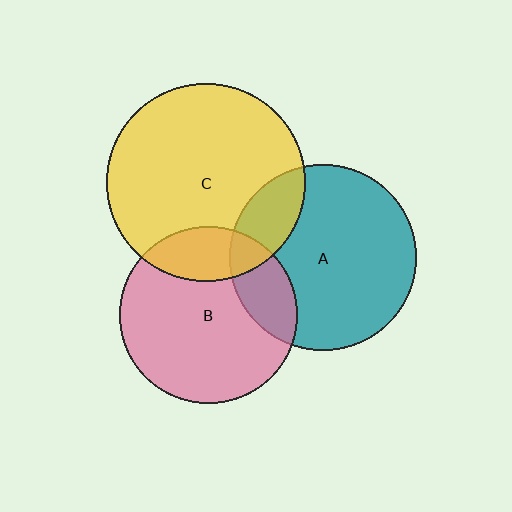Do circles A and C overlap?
Yes.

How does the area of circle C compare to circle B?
Approximately 1.3 times.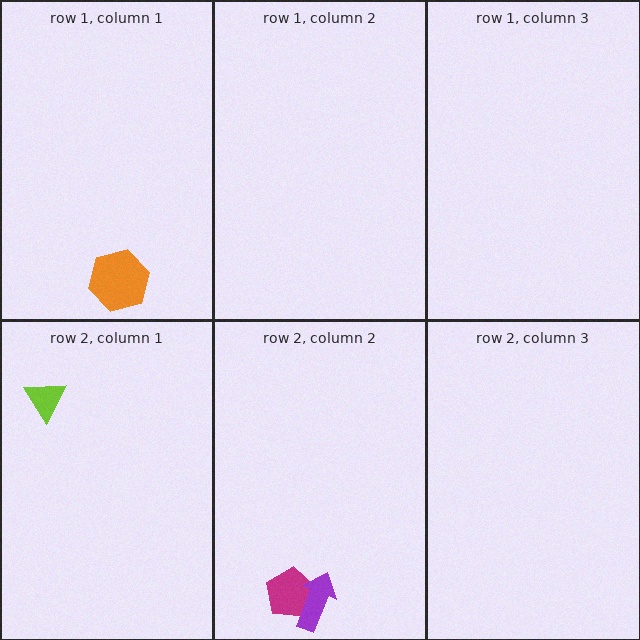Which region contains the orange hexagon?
The row 1, column 1 region.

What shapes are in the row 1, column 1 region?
The orange hexagon.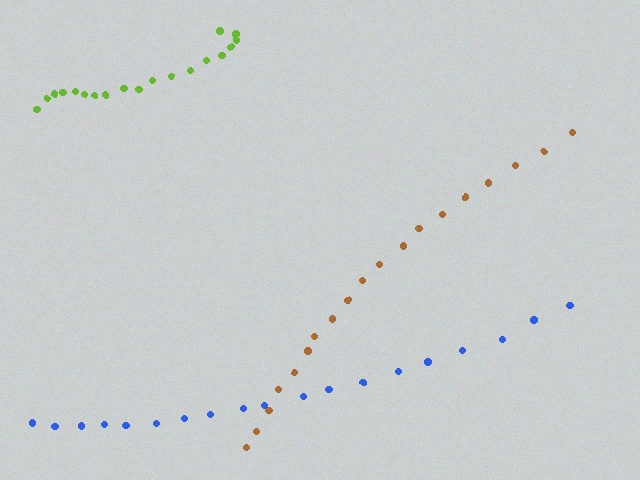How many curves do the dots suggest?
There are 3 distinct paths.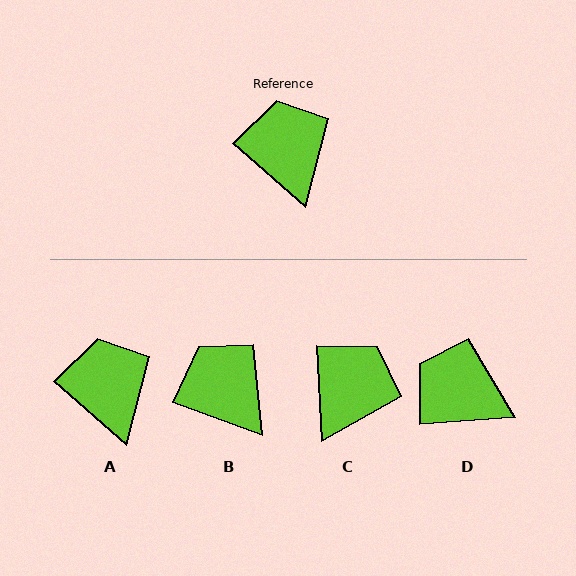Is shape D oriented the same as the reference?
No, it is off by about 45 degrees.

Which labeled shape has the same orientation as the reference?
A.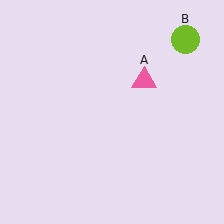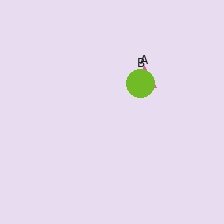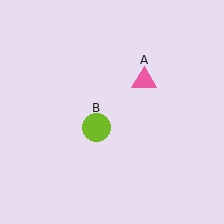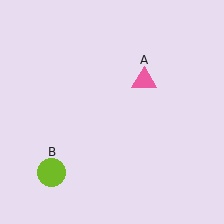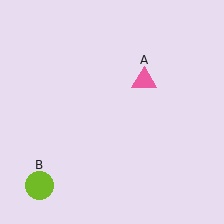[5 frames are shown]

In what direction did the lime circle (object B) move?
The lime circle (object B) moved down and to the left.